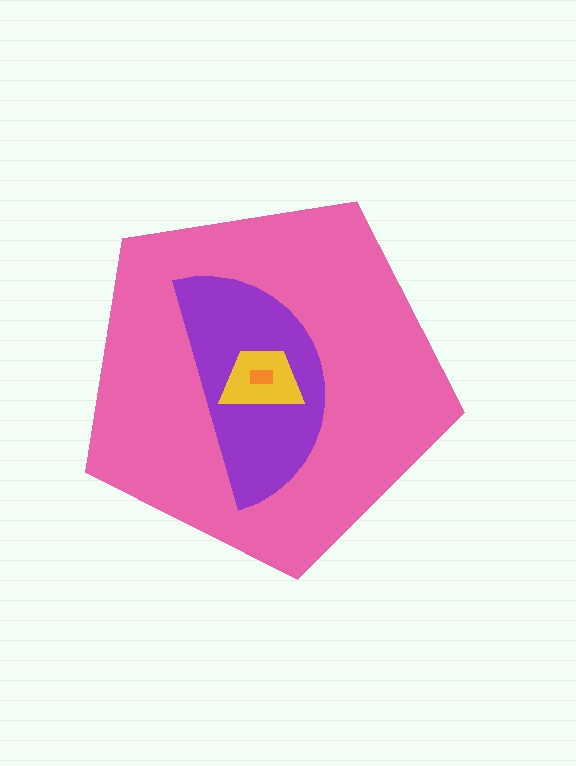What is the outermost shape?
The pink pentagon.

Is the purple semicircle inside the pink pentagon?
Yes.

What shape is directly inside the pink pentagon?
The purple semicircle.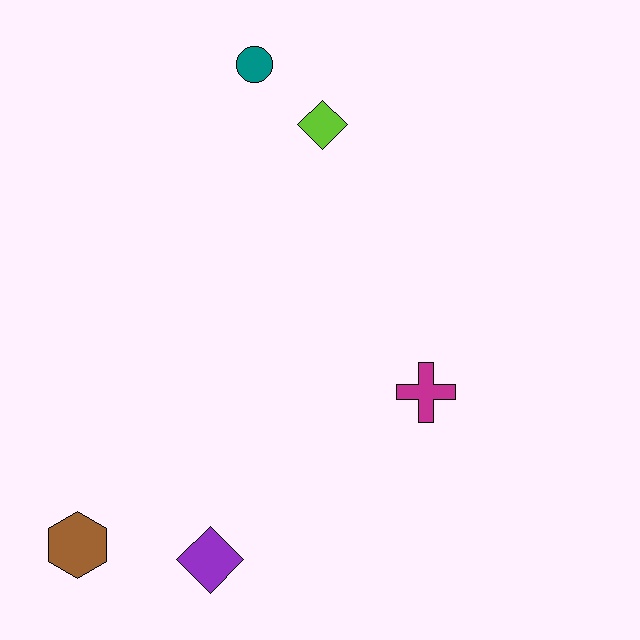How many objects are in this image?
There are 5 objects.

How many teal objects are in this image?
There is 1 teal object.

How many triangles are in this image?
There are no triangles.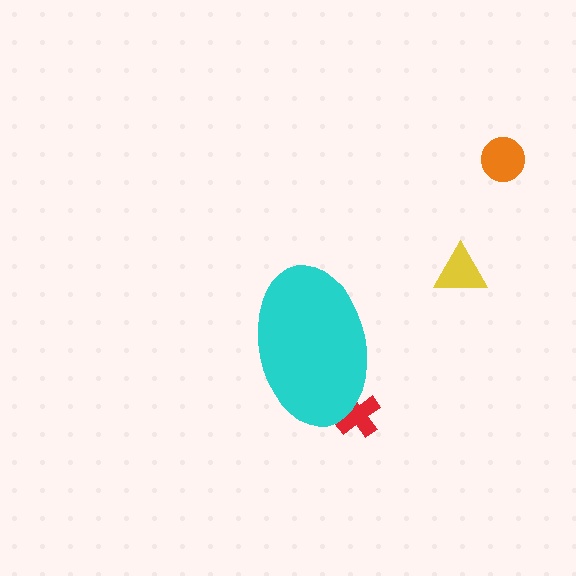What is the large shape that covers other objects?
A cyan ellipse.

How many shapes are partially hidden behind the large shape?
1 shape is partially hidden.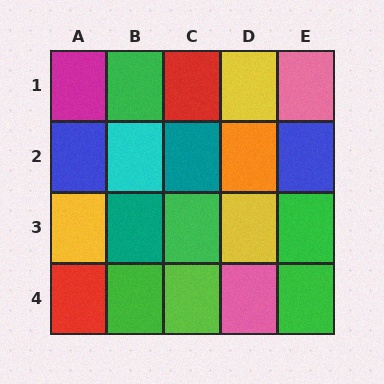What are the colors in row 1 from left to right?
Magenta, green, red, yellow, pink.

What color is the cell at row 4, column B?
Green.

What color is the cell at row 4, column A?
Red.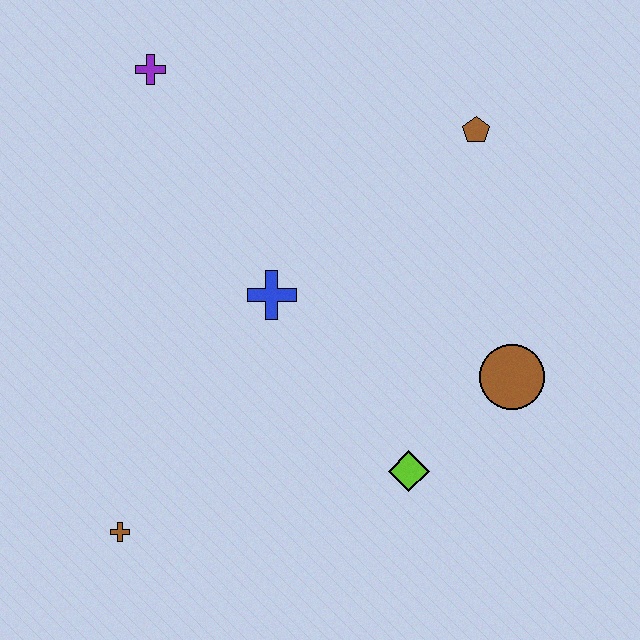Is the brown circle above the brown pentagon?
No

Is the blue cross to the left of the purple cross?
No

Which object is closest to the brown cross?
The blue cross is closest to the brown cross.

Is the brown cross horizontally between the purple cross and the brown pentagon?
No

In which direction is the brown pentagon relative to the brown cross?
The brown pentagon is above the brown cross.